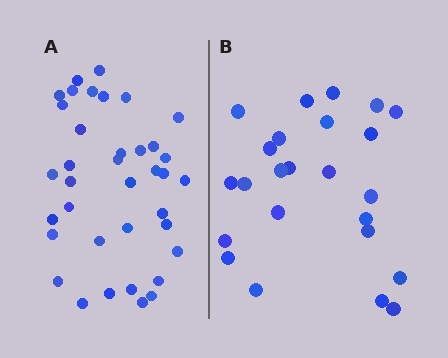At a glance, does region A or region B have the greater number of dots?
Region A (the left region) has more dots.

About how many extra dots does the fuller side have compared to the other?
Region A has approximately 15 more dots than region B.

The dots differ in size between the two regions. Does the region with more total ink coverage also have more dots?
No. Region B has more total ink coverage because its dots are larger, but region A actually contains more individual dots. Total area can be misleading — the number of items is what matters here.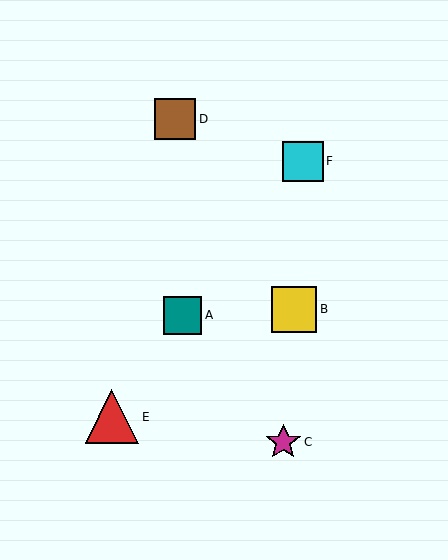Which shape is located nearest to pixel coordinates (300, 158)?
The cyan square (labeled F) at (303, 161) is nearest to that location.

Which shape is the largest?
The red triangle (labeled E) is the largest.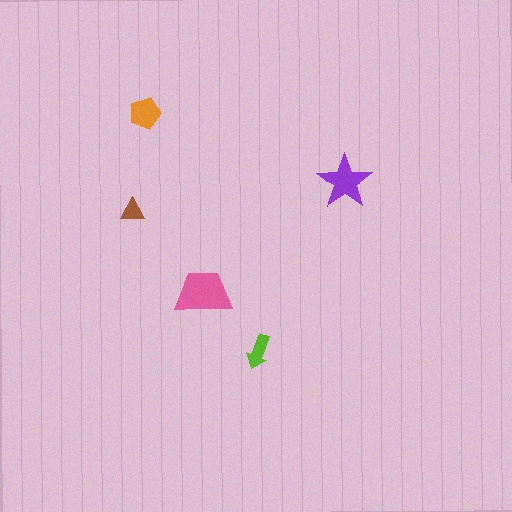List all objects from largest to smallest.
The pink trapezoid, the purple star, the orange pentagon, the lime arrow, the brown triangle.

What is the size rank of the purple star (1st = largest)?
2nd.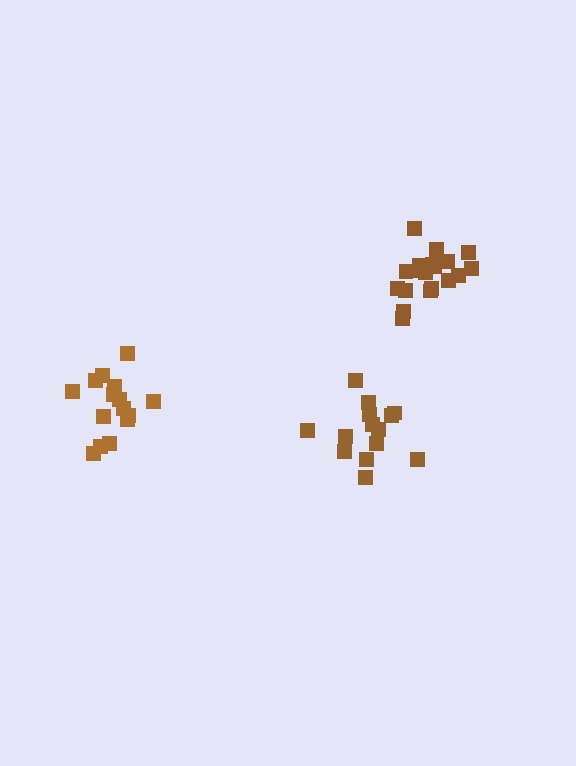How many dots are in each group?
Group 1: 15 dots, Group 2: 19 dots, Group 3: 14 dots (48 total).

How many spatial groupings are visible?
There are 3 spatial groupings.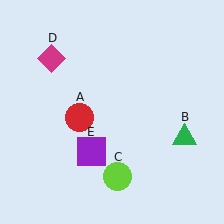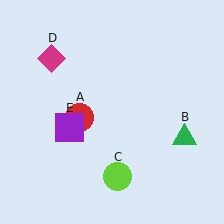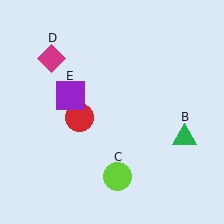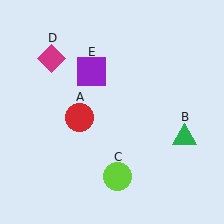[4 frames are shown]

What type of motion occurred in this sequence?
The purple square (object E) rotated clockwise around the center of the scene.